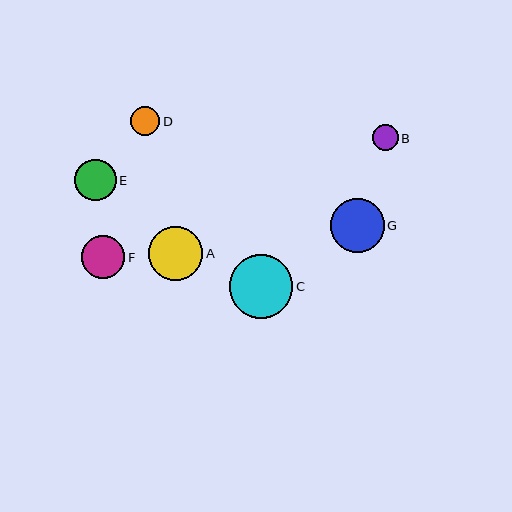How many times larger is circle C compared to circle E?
Circle C is approximately 1.5 times the size of circle E.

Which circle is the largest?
Circle C is the largest with a size of approximately 63 pixels.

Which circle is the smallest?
Circle B is the smallest with a size of approximately 26 pixels.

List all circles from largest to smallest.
From largest to smallest: C, A, G, F, E, D, B.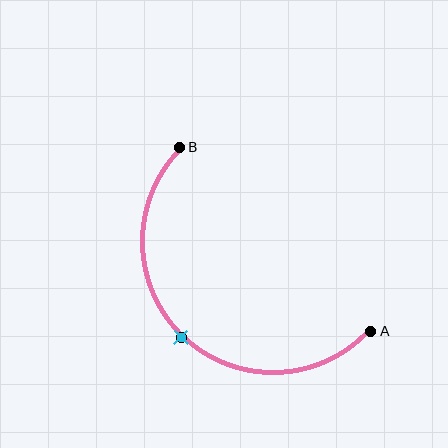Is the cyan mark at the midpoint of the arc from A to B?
Yes. The cyan mark lies on the arc at equal arc-length from both A and B — it is the arc midpoint.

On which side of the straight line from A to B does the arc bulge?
The arc bulges below and to the left of the straight line connecting A and B.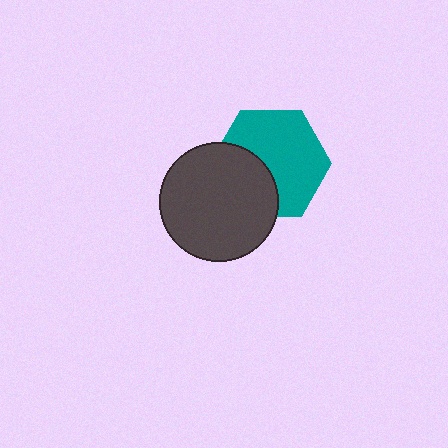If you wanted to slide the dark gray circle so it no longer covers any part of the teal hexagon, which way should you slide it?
Slide it toward the lower-left — that is the most direct way to separate the two shapes.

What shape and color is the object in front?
The object in front is a dark gray circle.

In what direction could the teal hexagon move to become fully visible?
The teal hexagon could move toward the upper-right. That would shift it out from behind the dark gray circle entirely.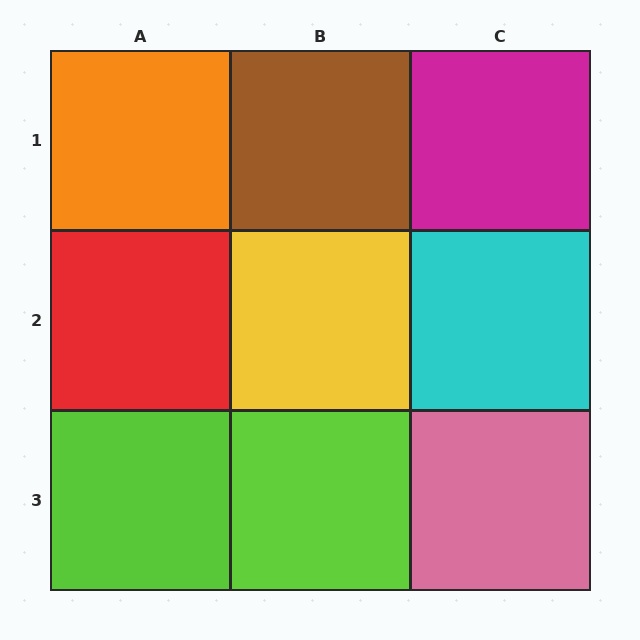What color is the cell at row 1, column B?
Brown.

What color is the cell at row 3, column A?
Lime.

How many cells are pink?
1 cell is pink.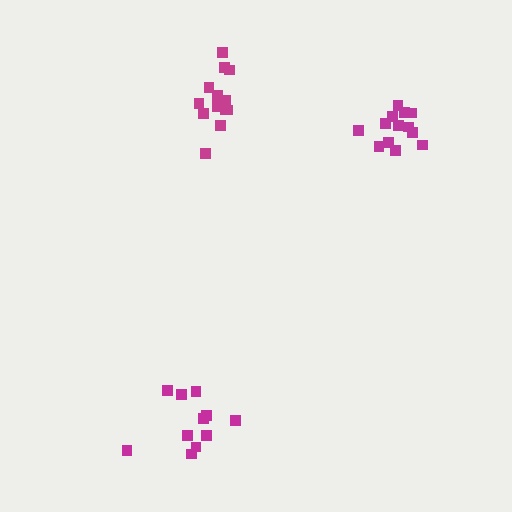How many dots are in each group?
Group 1: 13 dots, Group 2: 13 dots, Group 3: 11 dots (37 total).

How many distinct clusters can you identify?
There are 3 distinct clusters.